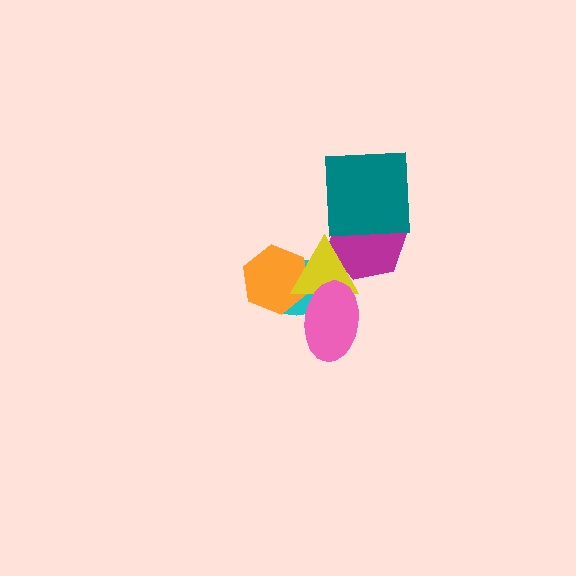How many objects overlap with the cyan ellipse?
3 objects overlap with the cyan ellipse.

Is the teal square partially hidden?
No, no other shape covers it.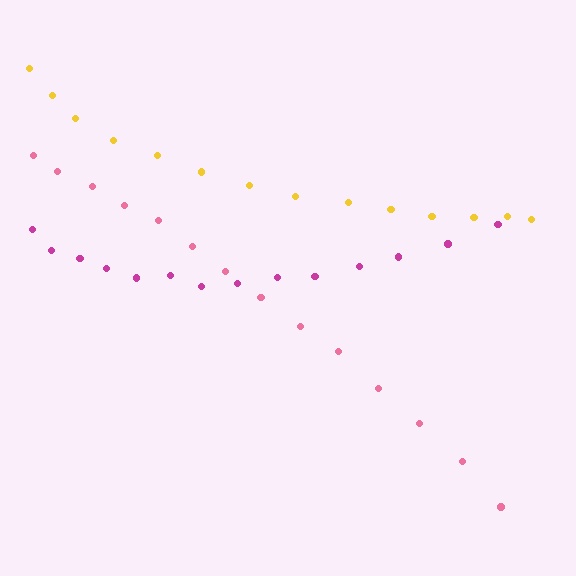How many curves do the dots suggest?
There are 3 distinct paths.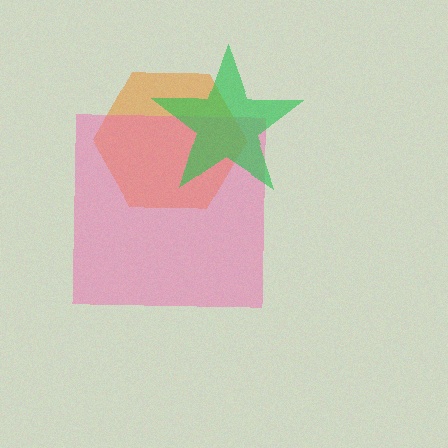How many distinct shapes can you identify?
There are 3 distinct shapes: an orange hexagon, a pink square, a green star.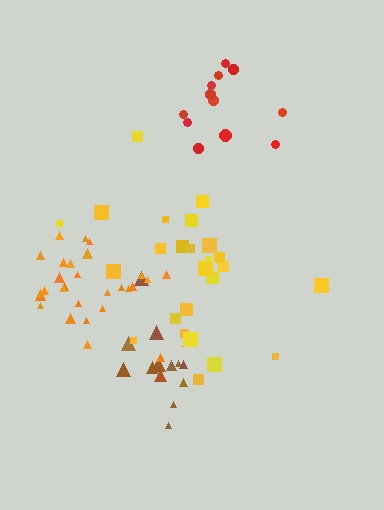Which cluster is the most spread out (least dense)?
Yellow.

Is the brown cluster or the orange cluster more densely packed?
Orange.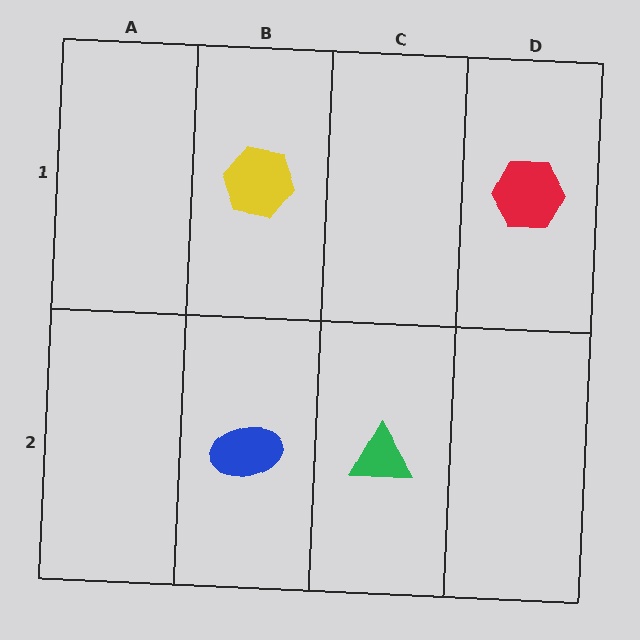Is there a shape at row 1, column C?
No, that cell is empty.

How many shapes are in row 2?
2 shapes.